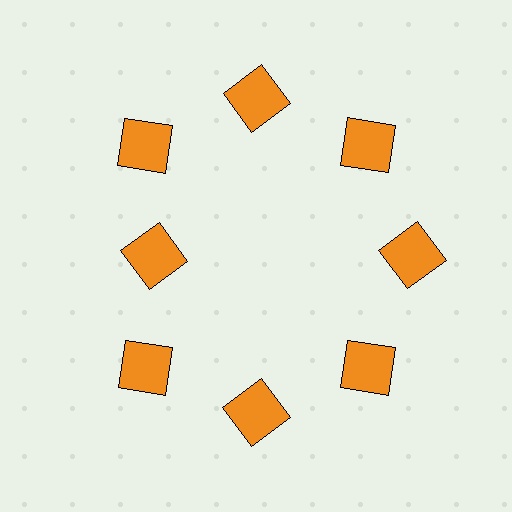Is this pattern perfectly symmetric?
No. The 8 orange squares are arranged in a ring, but one element near the 9 o'clock position is pulled inward toward the center, breaking the 8-fold rotational symmetry.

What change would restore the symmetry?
The symmetry would be restored by moving it outward, back onto the ring so that all 8 squares sit at equal angles and equal distance from the center.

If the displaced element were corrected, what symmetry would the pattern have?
It would have 8-fold rotational symmetry — the pattern would map onto itself every 45 degrees.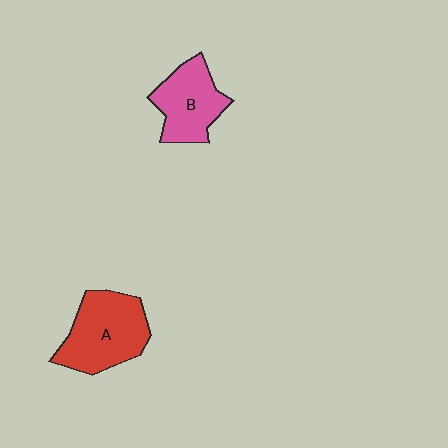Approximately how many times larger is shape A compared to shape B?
Approximately 1.3 times.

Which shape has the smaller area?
Shape B (pink).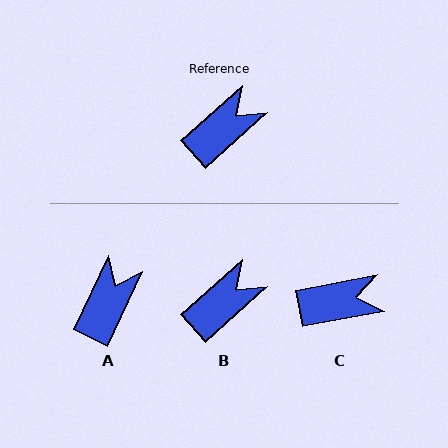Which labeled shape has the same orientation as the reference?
B.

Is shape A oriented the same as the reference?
No, it is off by about 23 degrees.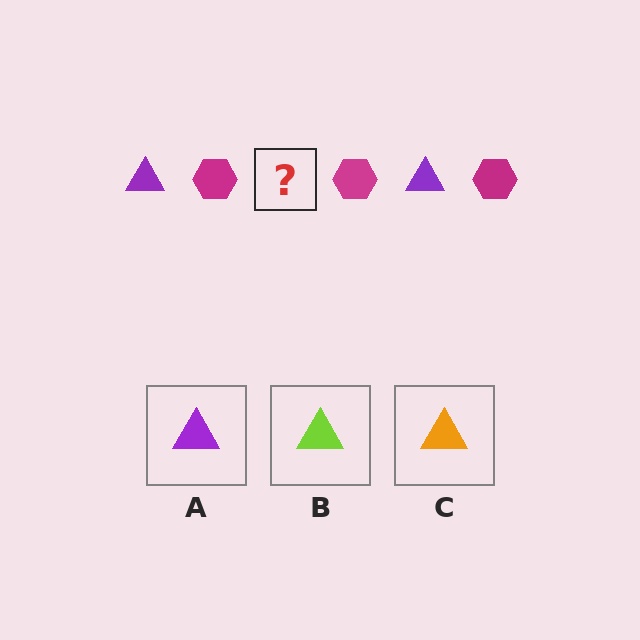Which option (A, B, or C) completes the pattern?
A.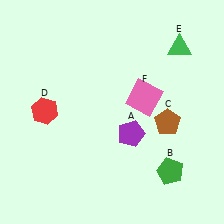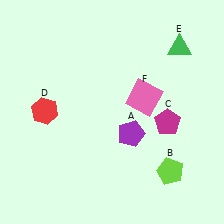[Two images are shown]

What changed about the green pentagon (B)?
In Image 1, B is green. In Image 2, it changed to lime.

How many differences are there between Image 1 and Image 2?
There are 2 differences between the two images.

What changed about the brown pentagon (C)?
In Image 1, C is brown. In Image 2, it changed to magenta.